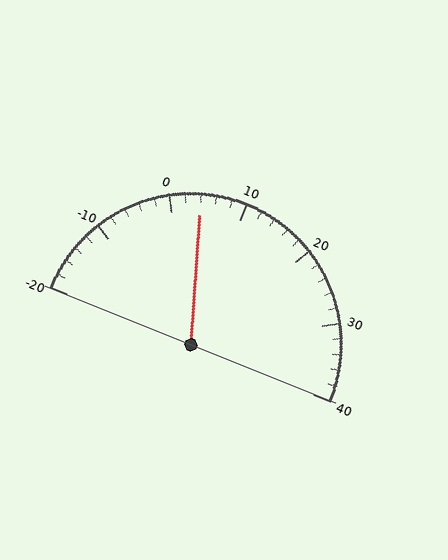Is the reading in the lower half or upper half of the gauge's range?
The reading is in the lower half of the range (-20 to 40).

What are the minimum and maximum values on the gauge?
The gauge ranges from -20 to 40.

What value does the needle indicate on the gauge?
The needle indicates approximately 4.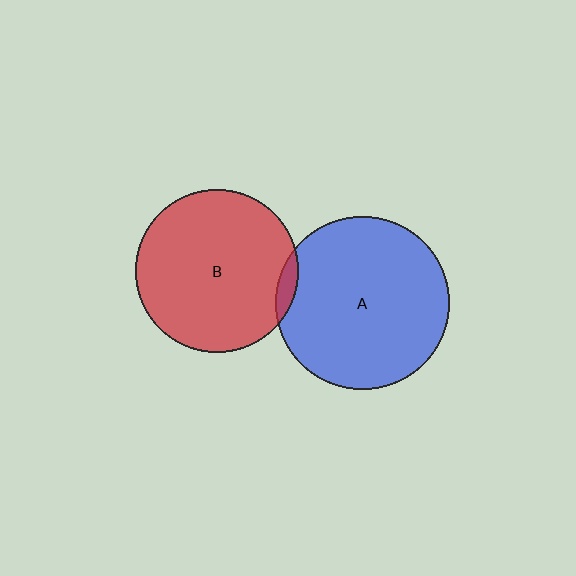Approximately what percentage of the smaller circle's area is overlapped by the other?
Approximately 5%.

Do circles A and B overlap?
Yes.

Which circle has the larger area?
Circle A (blue).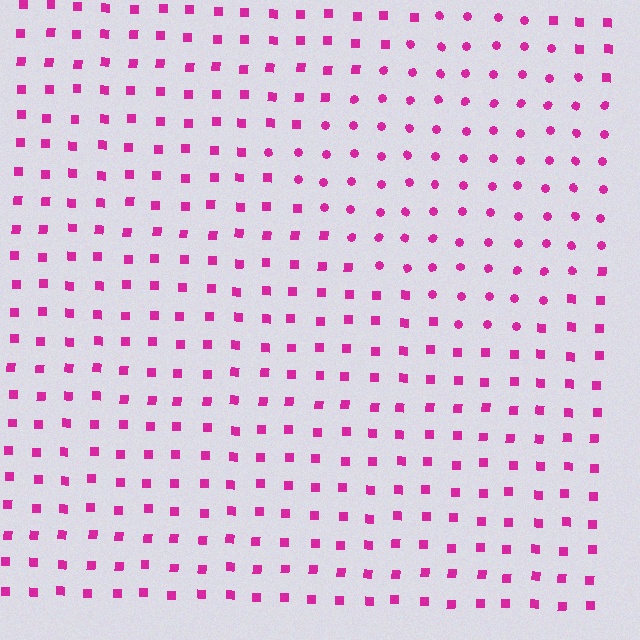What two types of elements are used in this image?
The image uses circles inside the diamond region and squares outside it.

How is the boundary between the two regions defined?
The boundary is defined by a change in element shape: circles inside vs. squares outside. All elements share the same color and spacing.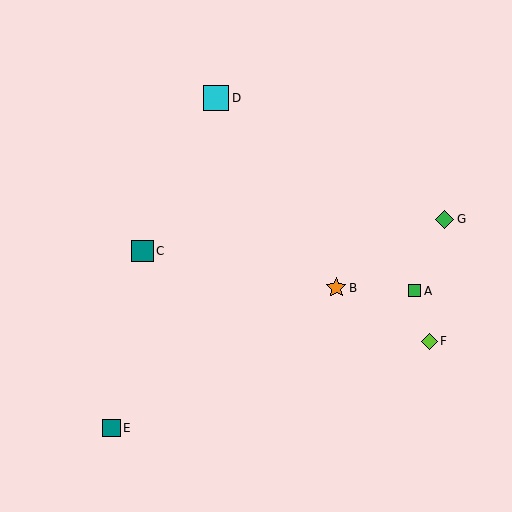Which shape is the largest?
The cyan square (labeled D) is the largest.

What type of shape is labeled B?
Shape B is an orange star.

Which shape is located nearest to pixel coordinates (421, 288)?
The green square (labeled A) at (414, 291) is nearest to that location.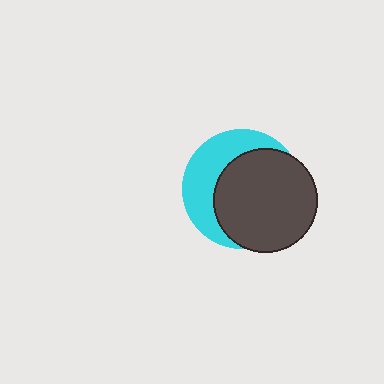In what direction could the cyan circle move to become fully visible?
The cyan circle could move toward the upper-left. That would shift it out from behind the dark gray circle entirely.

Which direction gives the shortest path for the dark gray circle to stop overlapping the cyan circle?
Moving toward the lower-right gives the shortest separation.